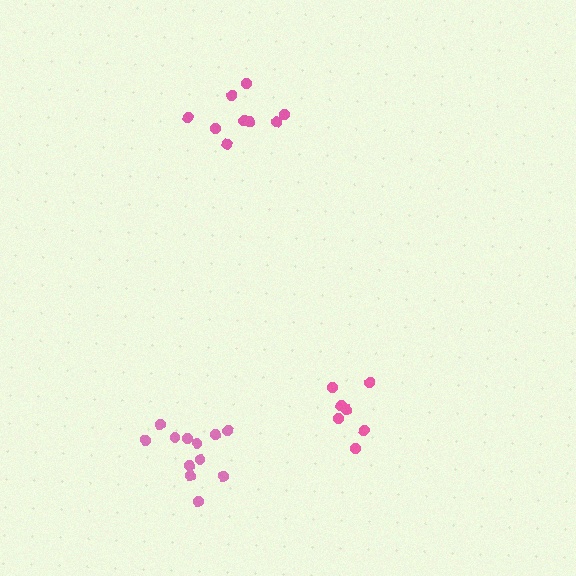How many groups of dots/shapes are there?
There are 3 groups.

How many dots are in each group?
Group 1: 7 dots, Group 2: 12 dots, Group 3: 9 dots (28 total).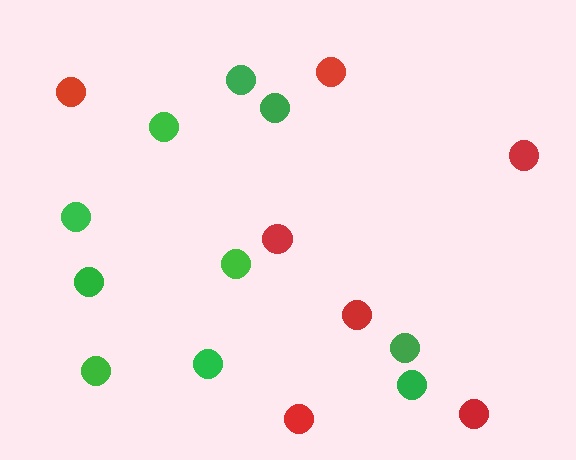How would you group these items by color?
There are 2 groups: one group of red circles (7) and one group of green circles (10).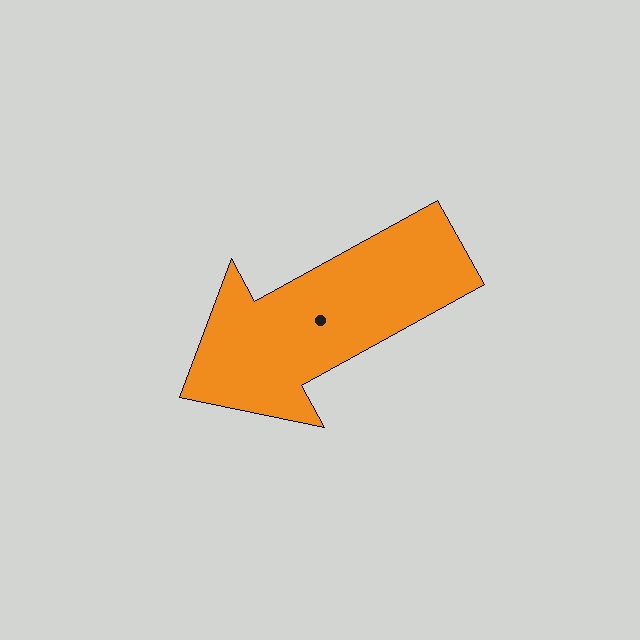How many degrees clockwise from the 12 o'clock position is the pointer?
Approximately 241 degrees.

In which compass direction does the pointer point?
Southwest.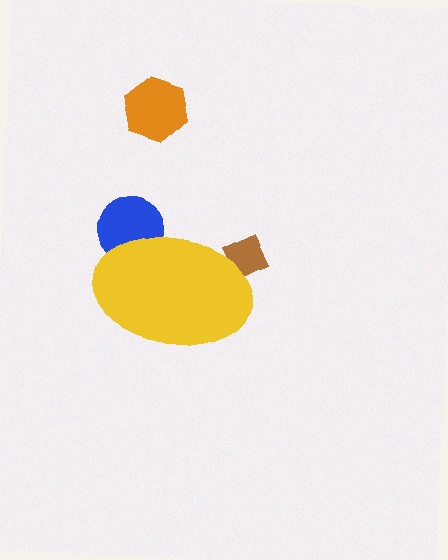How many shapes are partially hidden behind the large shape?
2 shapes are partially hidden.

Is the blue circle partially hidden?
Yes, the blue circle is partially hidden behind the yellow ellipse.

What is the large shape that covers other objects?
A yellow ellipse.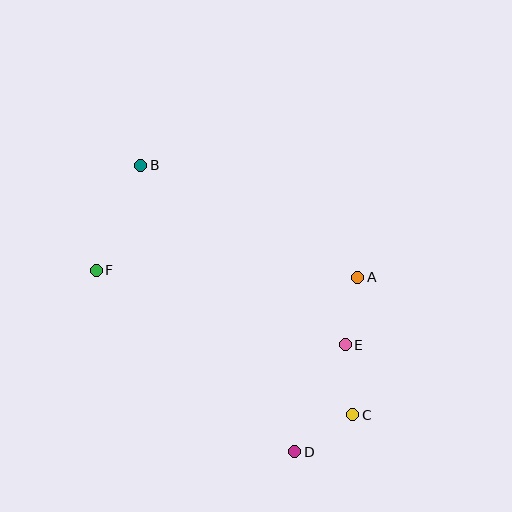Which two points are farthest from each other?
Points B and C are farthest from each other.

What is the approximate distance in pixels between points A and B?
The distance between A and B is approximately 244 pixels.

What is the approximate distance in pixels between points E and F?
The distance between E and F is approximately 260 pixels.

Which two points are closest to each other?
Points C and D are closest to each other.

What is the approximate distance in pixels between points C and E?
The distance between C and E is approximately 70 pixels.